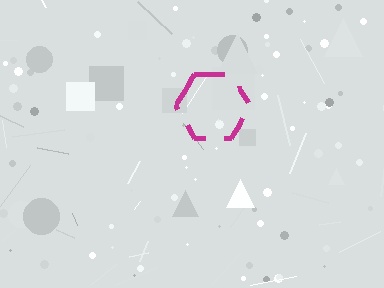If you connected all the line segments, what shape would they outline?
They would outline a hexagon.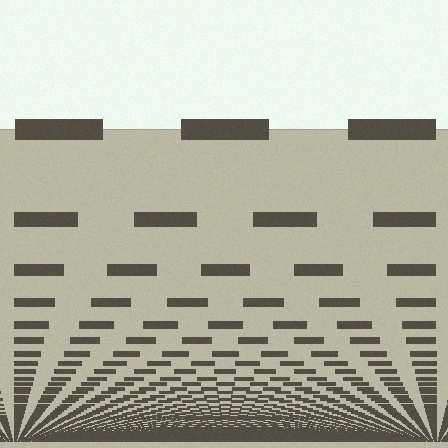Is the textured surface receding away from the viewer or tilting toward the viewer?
The surface appears to tilt toward the viewer. Texture elements get larger and sparser toward the top.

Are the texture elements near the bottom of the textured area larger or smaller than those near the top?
Smaller. The gradient is inverted — elements near the bottom are smaller and denser.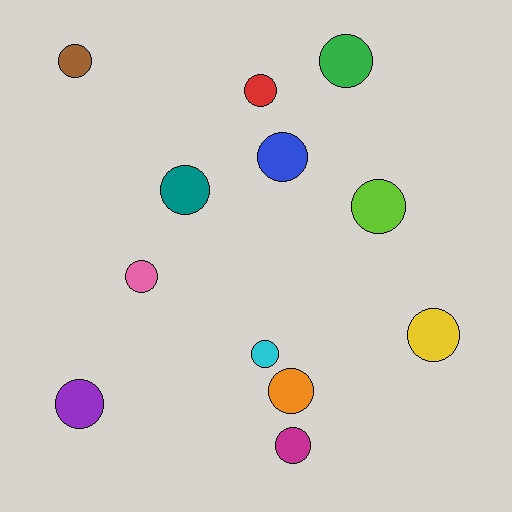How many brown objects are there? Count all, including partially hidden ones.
There is 1 brown object.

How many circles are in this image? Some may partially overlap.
There are 12 circles.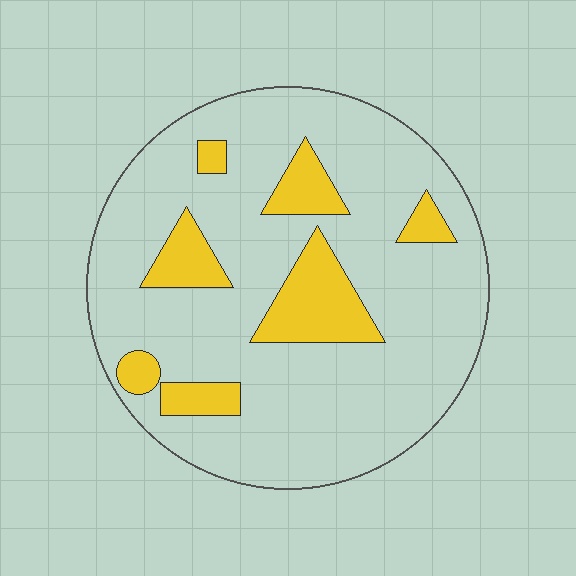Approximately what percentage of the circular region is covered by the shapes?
Approximately 20%.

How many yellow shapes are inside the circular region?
7.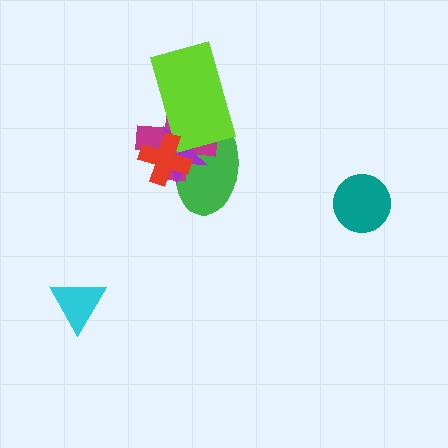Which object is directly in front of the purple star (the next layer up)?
The lime rectangle is directly in front of the purple star.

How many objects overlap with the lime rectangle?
3 objects overlap with the lime rectangle.